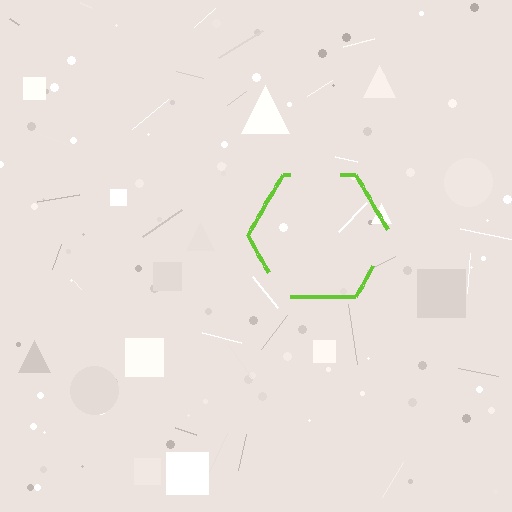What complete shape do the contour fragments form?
The contour fragments form a hexagon.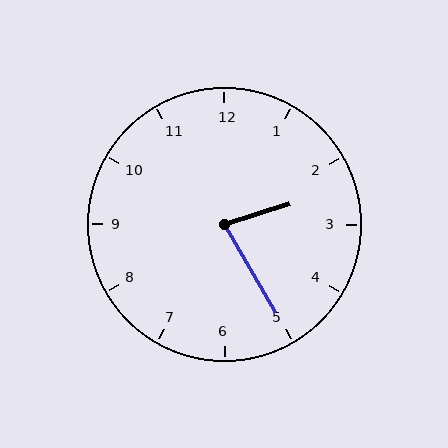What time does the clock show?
2:25.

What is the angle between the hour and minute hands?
Approximately 78 degrees.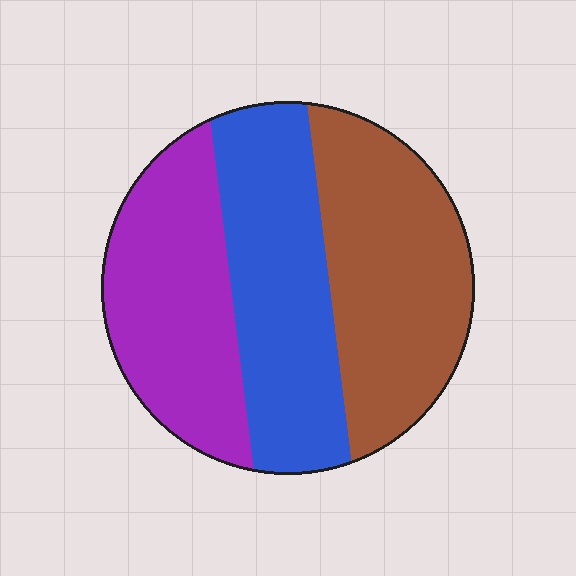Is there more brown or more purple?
Brown.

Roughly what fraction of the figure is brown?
Brown takes up about three eighths (3/8) of the figure.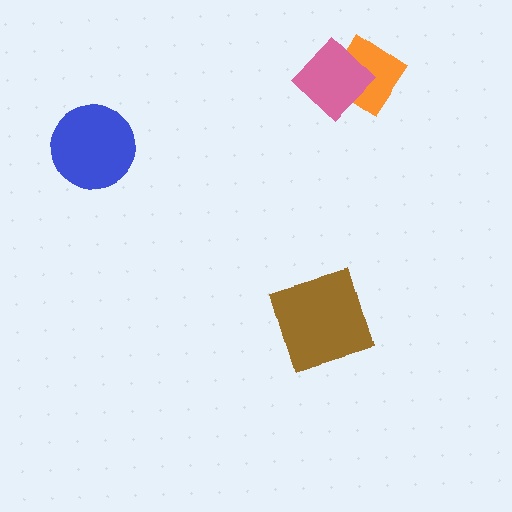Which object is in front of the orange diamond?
The pink diamond is in front of the orange diamond.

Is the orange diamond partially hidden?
Yes, it is partially covered by another shape.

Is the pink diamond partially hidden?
No, no other shape covers it.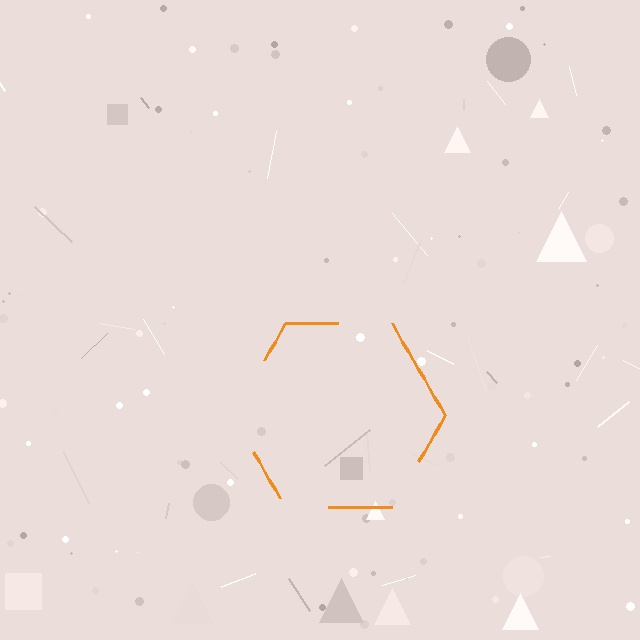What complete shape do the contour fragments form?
The contour fragments form a hexagon.